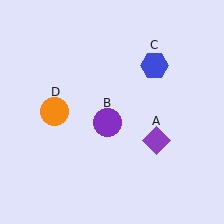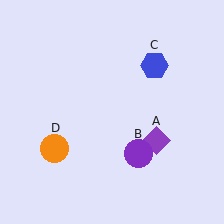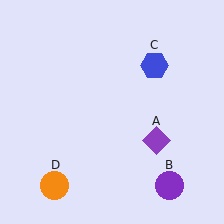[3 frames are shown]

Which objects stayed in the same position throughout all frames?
Purple diamond (object A) and blue hexagon (object C) remained stationary.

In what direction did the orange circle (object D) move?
The orange circle (object D) moved down.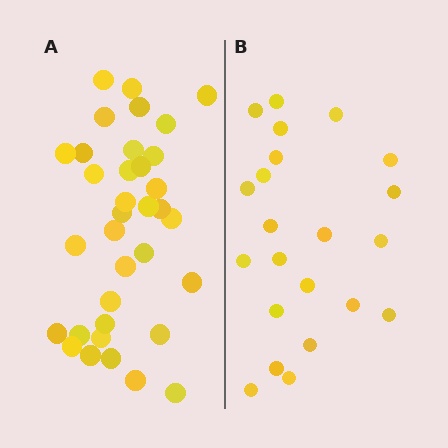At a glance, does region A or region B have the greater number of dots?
Region A (the left region) has more dots.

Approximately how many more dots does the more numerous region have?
Region A has approximately 15 more dots than region B.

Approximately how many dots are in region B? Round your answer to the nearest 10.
About 20 dots. (The exact count is 22, which rounds to 20.)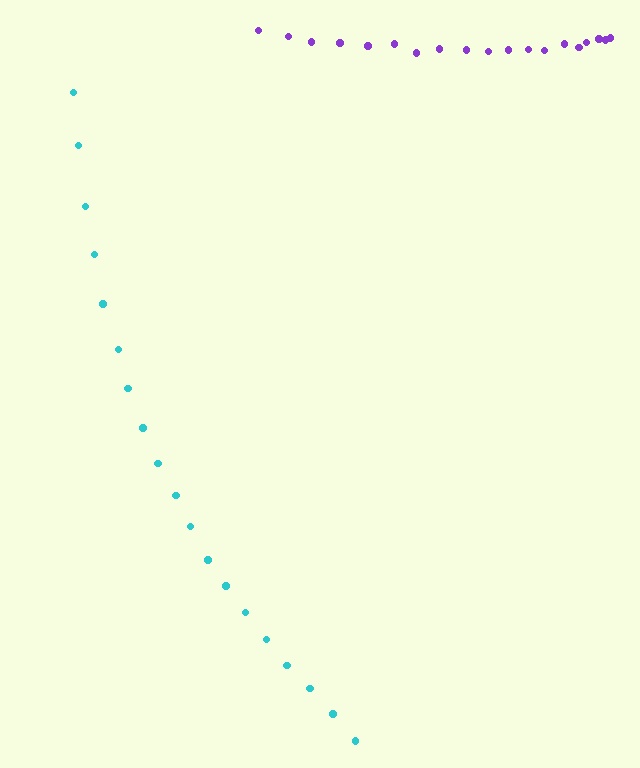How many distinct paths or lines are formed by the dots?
There are 2 distinct paths.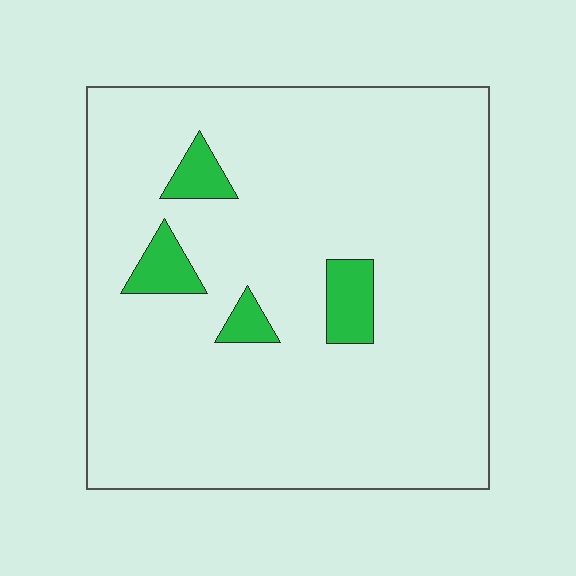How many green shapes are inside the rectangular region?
4.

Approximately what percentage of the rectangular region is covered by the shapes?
Approximately 5%.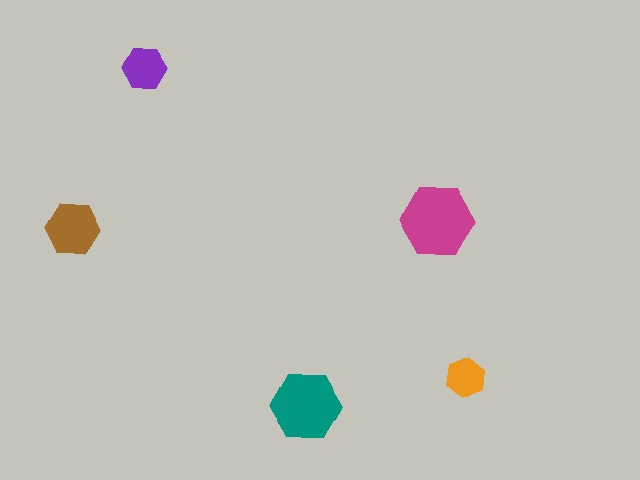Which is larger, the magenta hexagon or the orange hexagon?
The magenta one.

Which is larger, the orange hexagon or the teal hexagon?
The teal one.